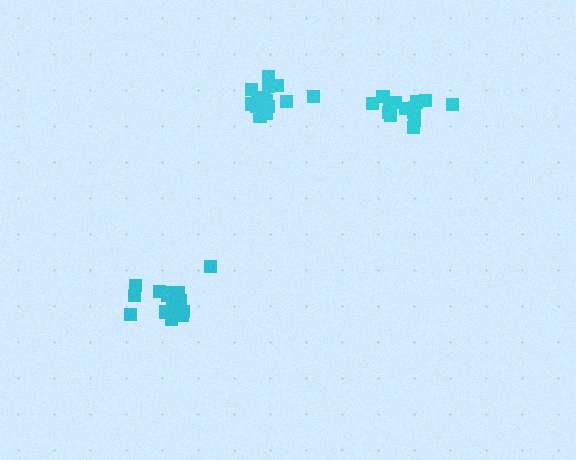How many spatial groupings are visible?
There are 3 spatial groupings.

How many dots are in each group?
Group 1: 14 dots, Group 2: 18 dots, Group 3: 16 dots (48 total).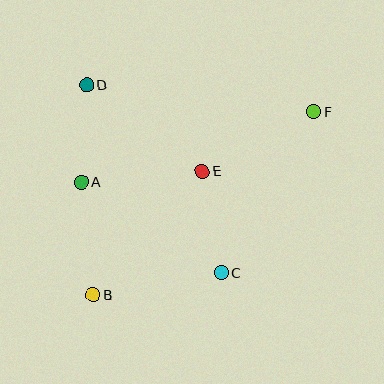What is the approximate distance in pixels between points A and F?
The distance between A and F is approximately 244 pixels.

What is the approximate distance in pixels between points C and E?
The distance between C and E is approximately 104 pixels.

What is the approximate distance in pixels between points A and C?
The distance between A and C is approximately 167 pixels.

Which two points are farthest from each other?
Points B and F are farthest from each other.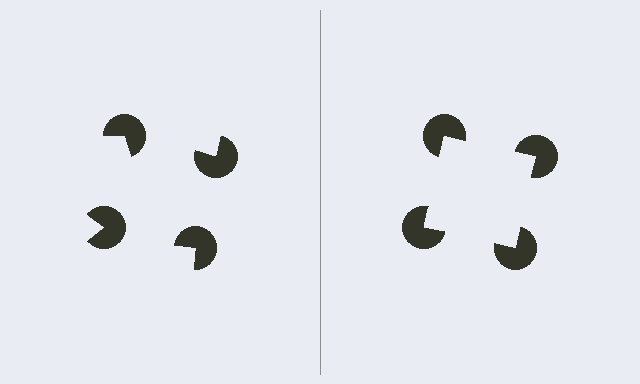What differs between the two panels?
The pac-man discs are positioned identically on both sides; only the wedge orientations differ. On the right they align to a square; on the left they are misaligned.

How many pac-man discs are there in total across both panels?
8 — 4 on each side.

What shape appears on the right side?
An illusory square.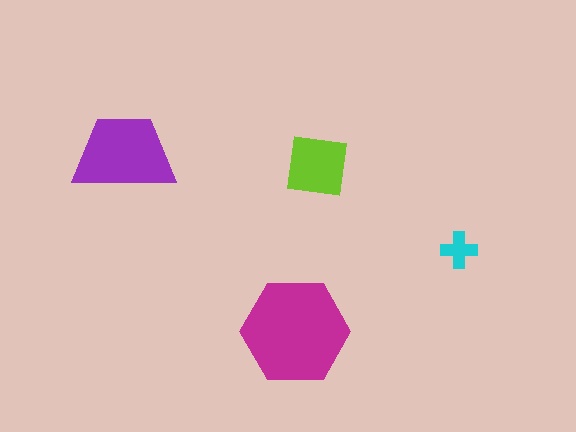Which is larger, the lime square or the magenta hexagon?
The magenta hexagon.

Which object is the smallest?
The cyan cross.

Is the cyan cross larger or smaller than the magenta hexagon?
Smaller.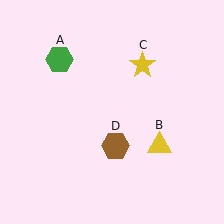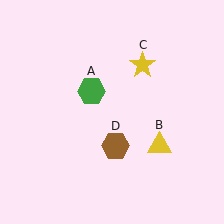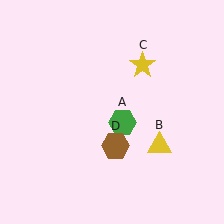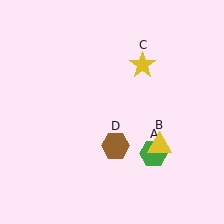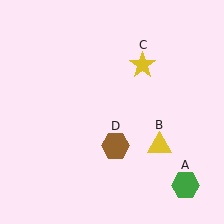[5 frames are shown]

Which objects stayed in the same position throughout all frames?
Yellow triangle (object B) and yellow star (object C) and brown hexagon (object D) remained stationary.